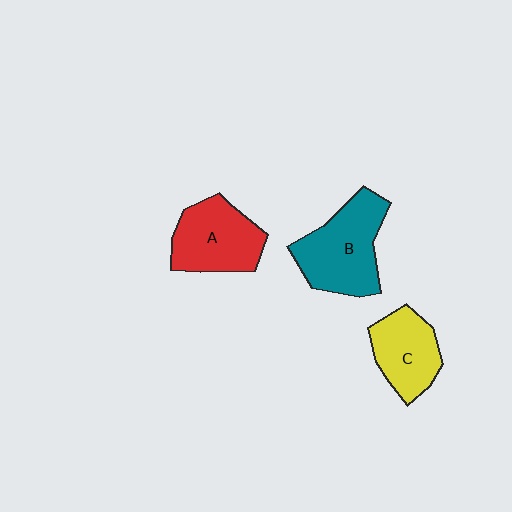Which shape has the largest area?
Shape B (teal).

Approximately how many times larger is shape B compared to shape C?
Approximately 1.4 times.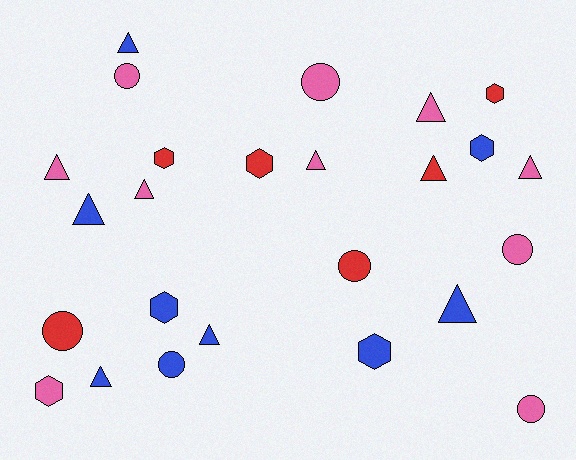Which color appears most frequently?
Pink, with 10 objects.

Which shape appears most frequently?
Triangle, with 11 objects.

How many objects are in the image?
There are 25 objects.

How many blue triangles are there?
There are 5 blue triangles.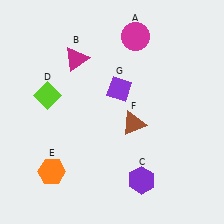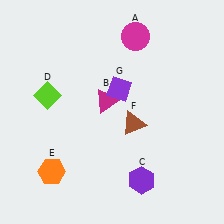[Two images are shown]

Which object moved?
The magenta triangle (B) moved down.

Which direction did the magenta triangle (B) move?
The magenta triangle (B) moved down.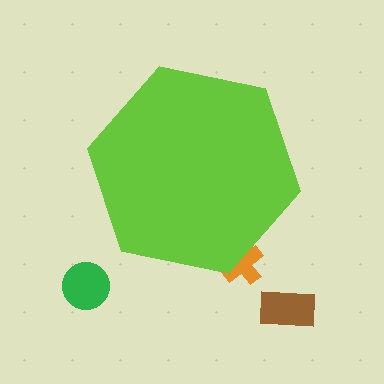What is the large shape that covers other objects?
A lime hexagon.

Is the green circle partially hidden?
No, the green circle is fully visible.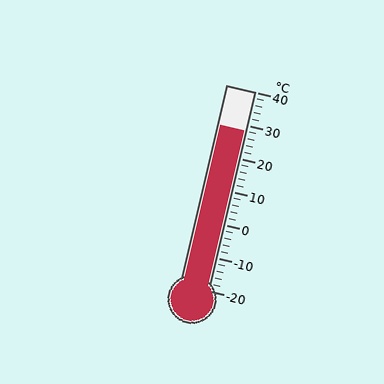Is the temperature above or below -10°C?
The temperature is above -10°C.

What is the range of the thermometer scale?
The thermometer scale ranges from -20°C to 40°C.